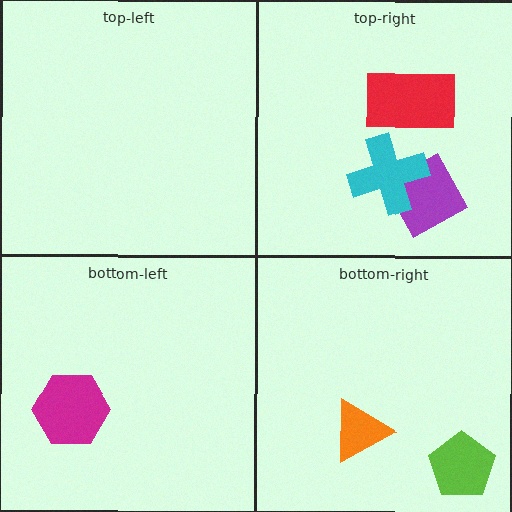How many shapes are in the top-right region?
3.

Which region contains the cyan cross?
The top-right region.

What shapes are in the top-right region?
The purple diamond, the cyan cross, the red rectangle.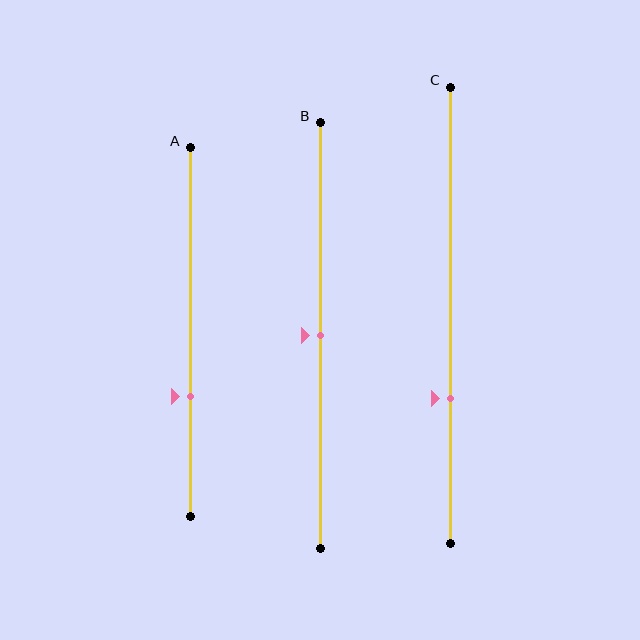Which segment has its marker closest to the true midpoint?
Segment B has its marker closest to the true midpoint.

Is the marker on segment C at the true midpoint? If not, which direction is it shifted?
No, the marker on segment C is shifted downward by about 18% of the segment length.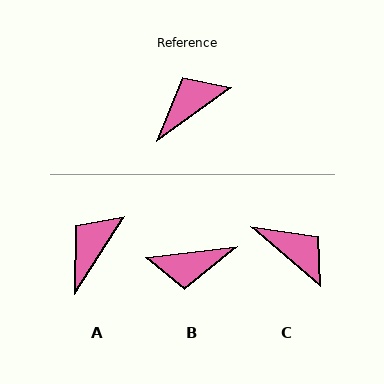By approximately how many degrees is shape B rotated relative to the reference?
Approximately 152 degrees counter-clockwise.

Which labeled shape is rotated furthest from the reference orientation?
B, about 152 degrees away.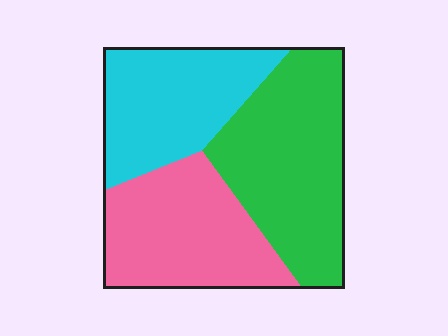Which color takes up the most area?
Green, at roughly 40%.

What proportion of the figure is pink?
Pink covers 32% of the figure.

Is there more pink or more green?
Green.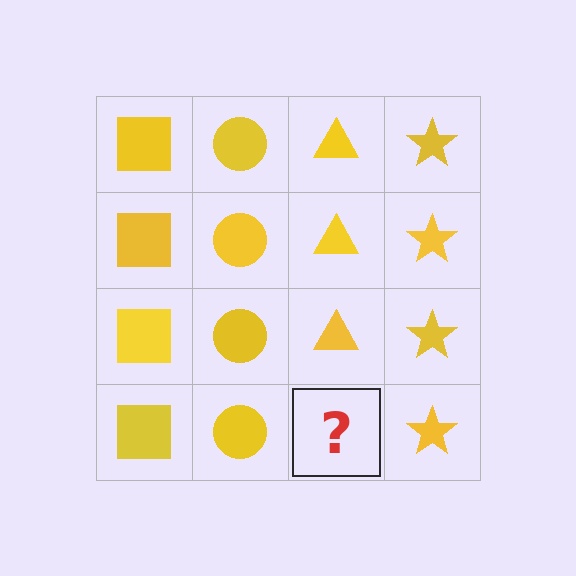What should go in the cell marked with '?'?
The missing cell should contain a yellow triangle.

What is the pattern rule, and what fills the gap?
The rule is that each column has a consistent shape. The gap should be filled with a yellow triangle.